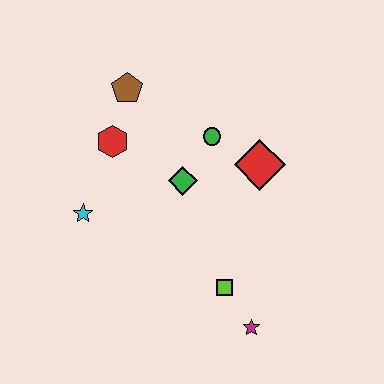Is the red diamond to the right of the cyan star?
Yes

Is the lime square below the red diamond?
Yes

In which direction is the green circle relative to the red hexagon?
The green circle is to the right of the red hexagon.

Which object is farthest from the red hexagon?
The magenta star is farthest from the red hexagon.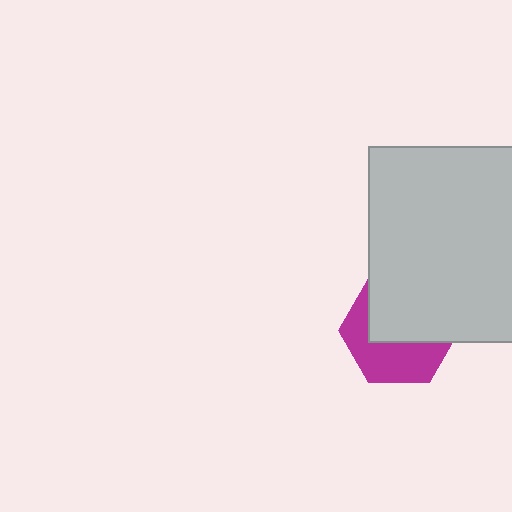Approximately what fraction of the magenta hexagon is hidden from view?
Roughly 54% of the magenta hexagon is hidden behind the light gray square.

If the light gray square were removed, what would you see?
You would see the complete magenta hexagon.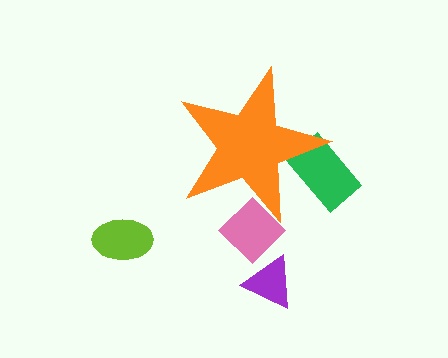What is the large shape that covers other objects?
An orange star.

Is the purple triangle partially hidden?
No, the purple triangle is fully visible.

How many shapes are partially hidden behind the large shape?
2 shapes are partially hidden.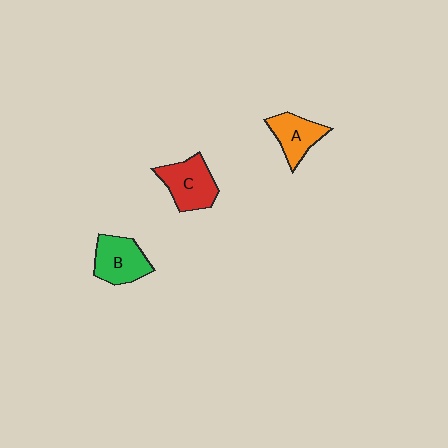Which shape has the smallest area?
Shape A (orange).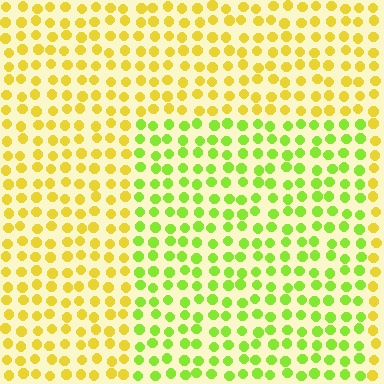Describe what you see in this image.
The image is filled with small yellow elements in a uniform arrangement. A rectangle-shaped region is visible where the elements are tinted to a slightly different hue, forming a subtle color boundary.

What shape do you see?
I see a rectangle.